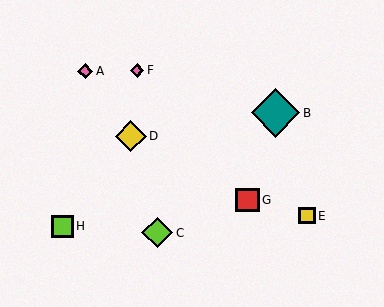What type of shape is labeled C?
Shape C is a lime diamond.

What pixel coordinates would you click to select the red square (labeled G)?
Click at (248, 200) to select the red square G.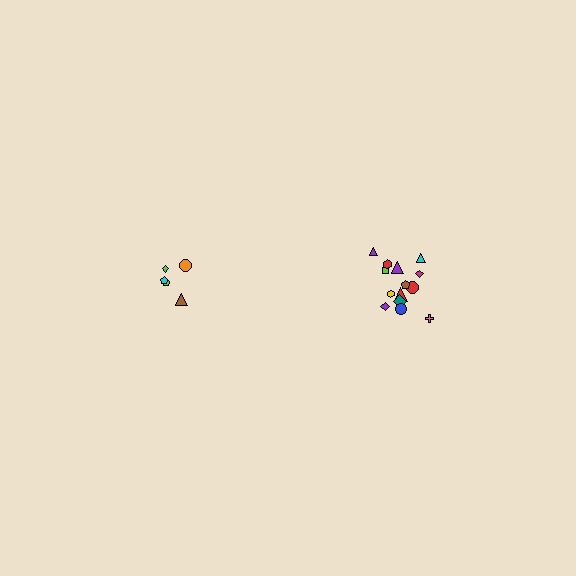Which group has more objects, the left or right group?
The right group.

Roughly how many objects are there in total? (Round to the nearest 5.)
Roughly 20 objects in total.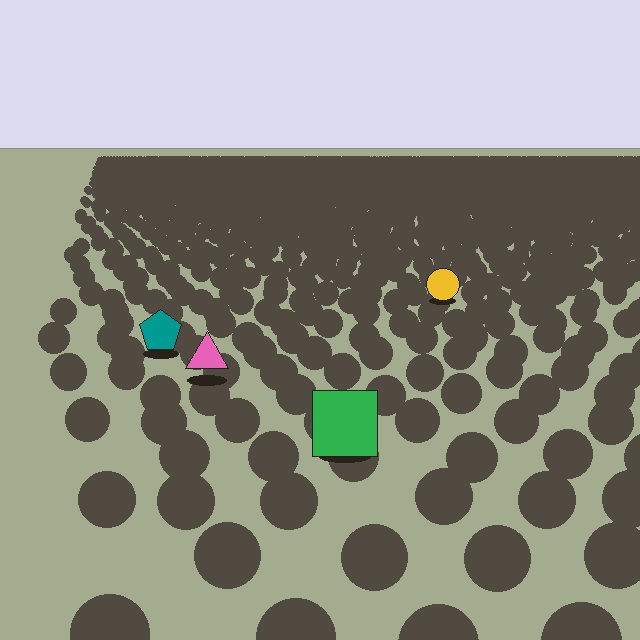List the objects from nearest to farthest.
From nearest to farthest: the green square, the pink triangle, the teal pentagon, the yellow circle.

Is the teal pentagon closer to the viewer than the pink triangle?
No. The pink triangle is closer — you can tell from the texture gradient: the ground texture is coarser near it.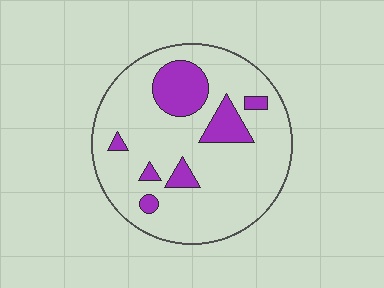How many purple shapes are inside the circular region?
7.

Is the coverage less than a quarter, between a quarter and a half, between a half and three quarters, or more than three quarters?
Less than a quarter.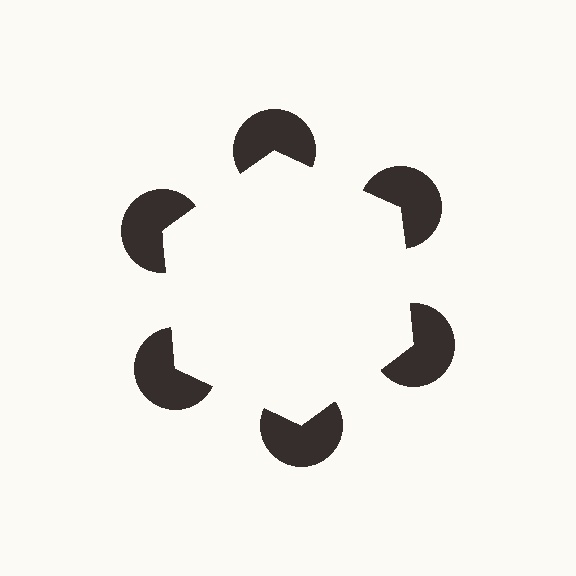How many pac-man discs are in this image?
There are 6 — one at each vertex of the illusory hexagon.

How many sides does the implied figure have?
6 sides.